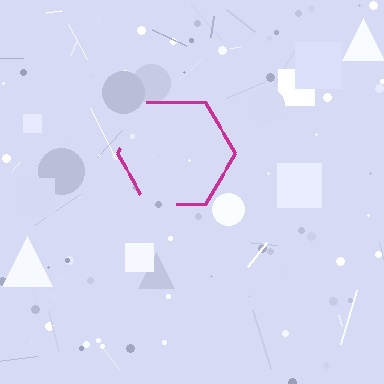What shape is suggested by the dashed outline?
The dashed outline suggests a hexagon.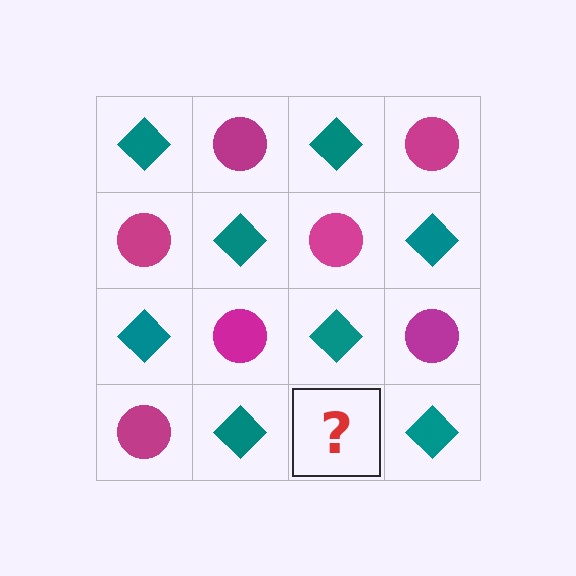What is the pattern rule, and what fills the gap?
The rule is that it alternates teal diamond and magenta circle in a checkerboard pattern. The gap should be filled with a magenta circle.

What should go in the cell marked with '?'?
The missing cell should contain a magenta circle.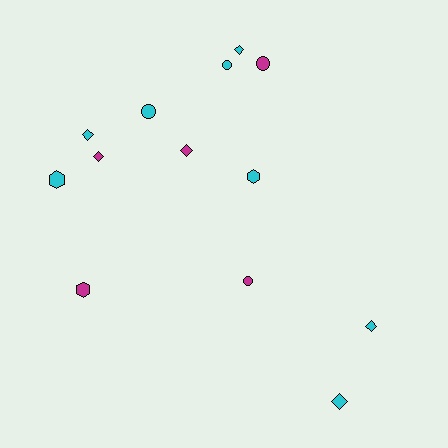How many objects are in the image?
There are 13 objects.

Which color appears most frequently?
Cyan, with 8 objects.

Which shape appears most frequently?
Diamond, with 6 objects.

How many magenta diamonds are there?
There are 2 magenta diamonds.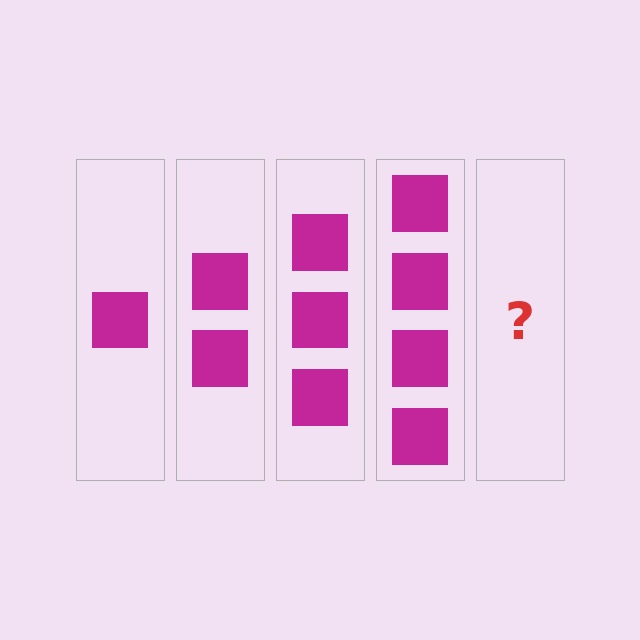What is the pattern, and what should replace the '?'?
The pattern is that each step adds one more square. The '?' should be 5 squares.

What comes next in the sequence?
The next element should be 5 squares.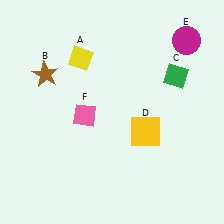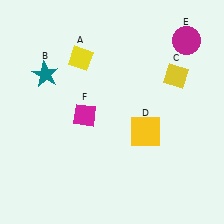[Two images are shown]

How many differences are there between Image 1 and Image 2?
There are 3 differences between the two images.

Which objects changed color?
B changed from brown to teal. C changed from green to yellow. F changed from pink to magenta.